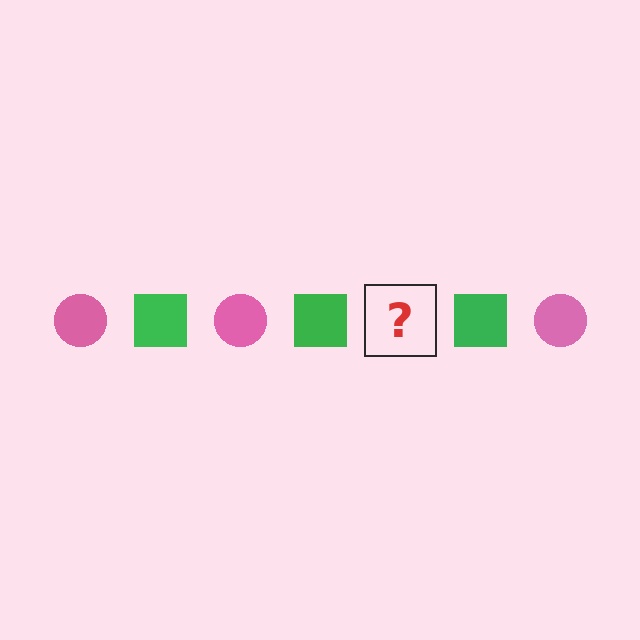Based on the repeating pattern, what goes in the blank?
The blank should be a pink circle.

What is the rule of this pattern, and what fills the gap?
The rule is that the pattern alternates between pink circle and green square. The gap should be filled with a pink circle.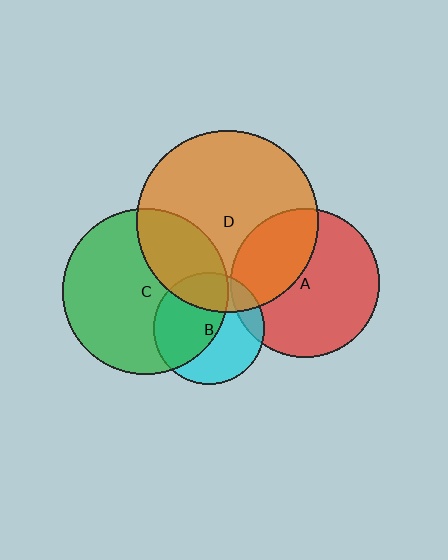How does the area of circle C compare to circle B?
Approximately 2.2 times.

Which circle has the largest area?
Circle D (orange).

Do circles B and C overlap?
Yes.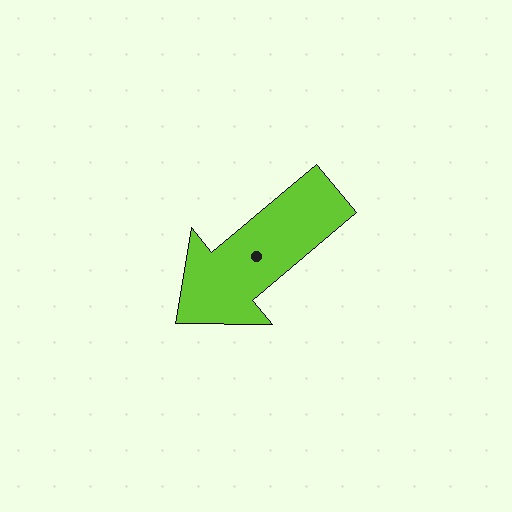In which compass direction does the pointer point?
Southwest.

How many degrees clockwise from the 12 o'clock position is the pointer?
Approximately 230 degrees.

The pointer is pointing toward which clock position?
Roughly 8 o'clock.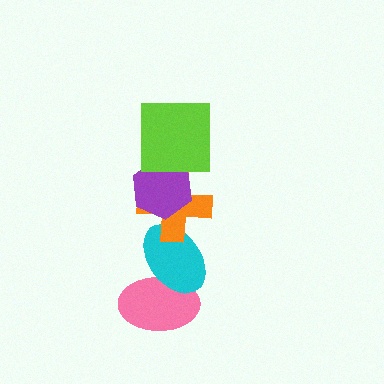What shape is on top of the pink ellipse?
The cyan ellipse is on top of the pink ellipse.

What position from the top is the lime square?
The lime square is 1st from the top.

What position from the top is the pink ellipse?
The pink ellipse is 5th from the top.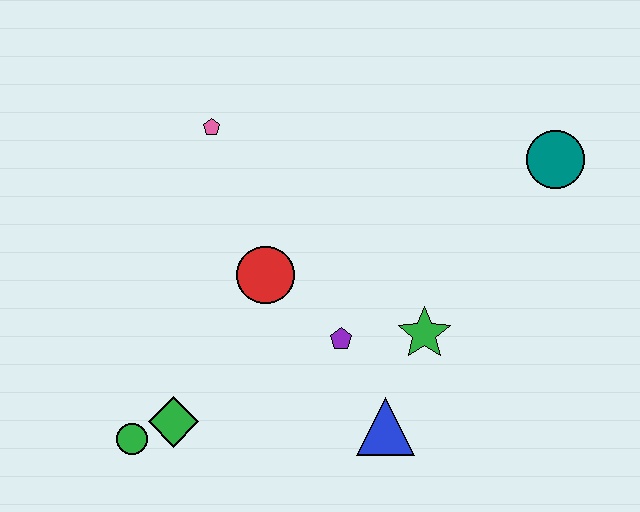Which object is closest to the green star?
The purple pentagon is closest to the green star.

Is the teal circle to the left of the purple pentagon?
No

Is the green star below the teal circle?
Yes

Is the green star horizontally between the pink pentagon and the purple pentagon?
No